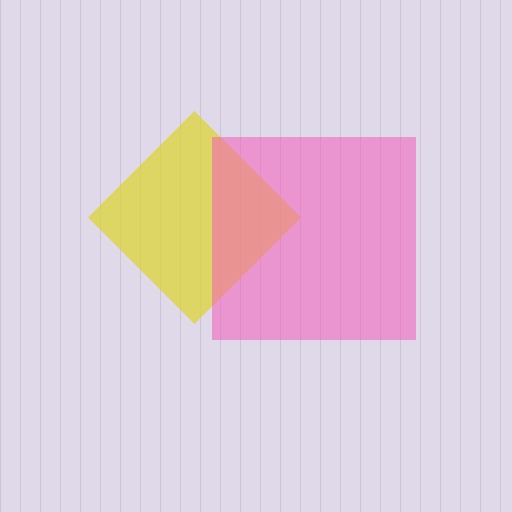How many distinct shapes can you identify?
There are 2 distinct shapes: a yellow diamond, a pink square.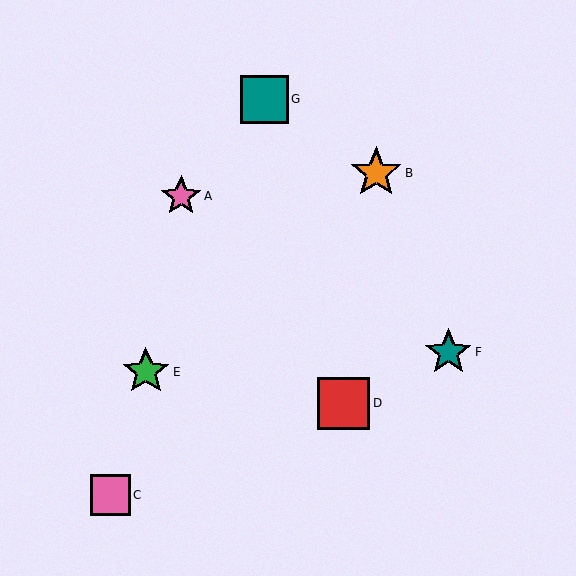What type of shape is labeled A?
Shape A is a pink star.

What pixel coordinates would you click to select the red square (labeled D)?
Click at (344, 403) to select the red square D.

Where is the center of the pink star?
The center of the pink star is at (181, 196).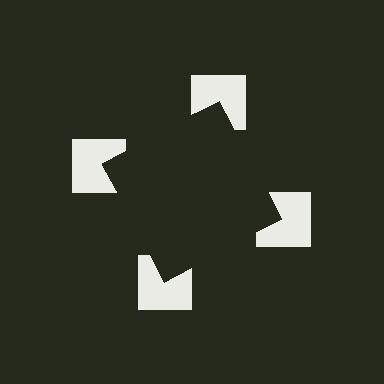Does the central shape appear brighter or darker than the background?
It typically appears slightly darker than the background, even though no actual brightness change is drawn.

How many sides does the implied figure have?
4 sides.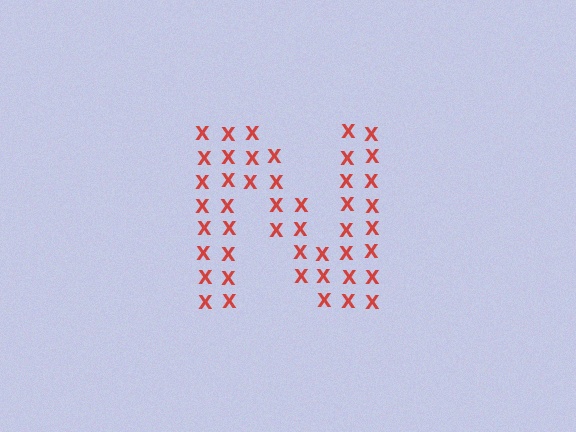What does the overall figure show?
The overall figure shows the letter N.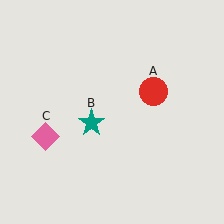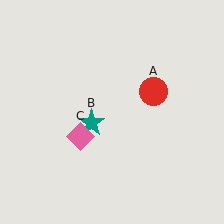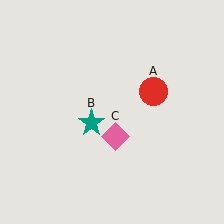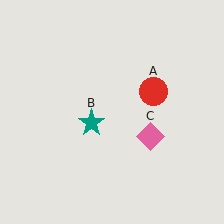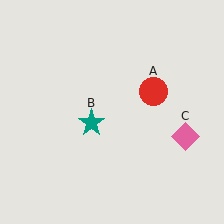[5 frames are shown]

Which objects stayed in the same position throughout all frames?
Red circle (object A) and teal star (object B) remained stationary.